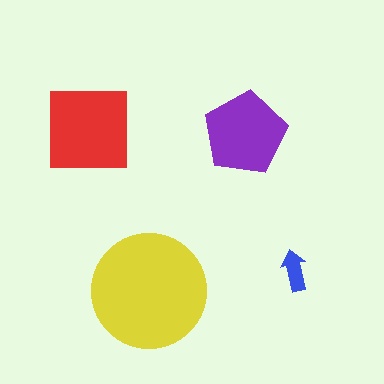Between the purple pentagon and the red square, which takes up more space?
The red square.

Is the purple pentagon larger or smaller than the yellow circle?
Smaller.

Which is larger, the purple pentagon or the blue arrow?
The purple pentagon.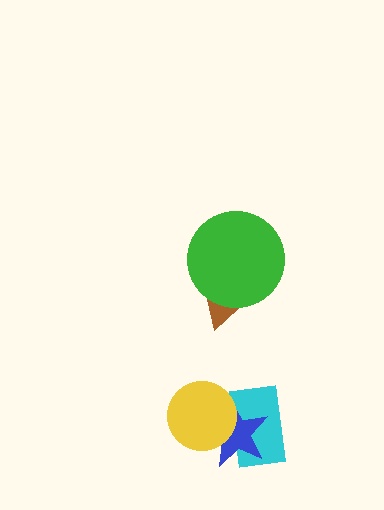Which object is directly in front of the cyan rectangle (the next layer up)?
The blue star is directly in front of the cyan rectangle.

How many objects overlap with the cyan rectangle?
2 objects overlap with the cyan rectangle.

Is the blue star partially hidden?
Yes, it is partially covered by another shape.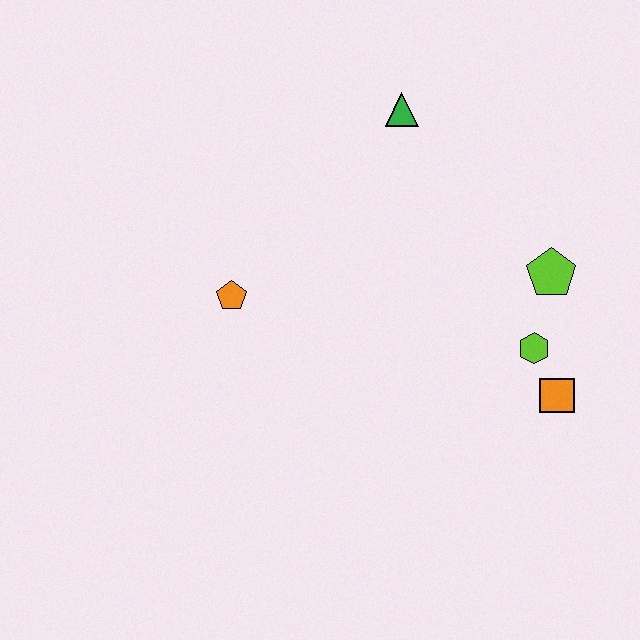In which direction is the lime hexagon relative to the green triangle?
The lime hexagon is below the green triangle.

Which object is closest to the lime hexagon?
The orange square is closest to the lime hexagon.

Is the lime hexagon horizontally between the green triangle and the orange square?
Yes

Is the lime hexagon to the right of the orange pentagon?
Yes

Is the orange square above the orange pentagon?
No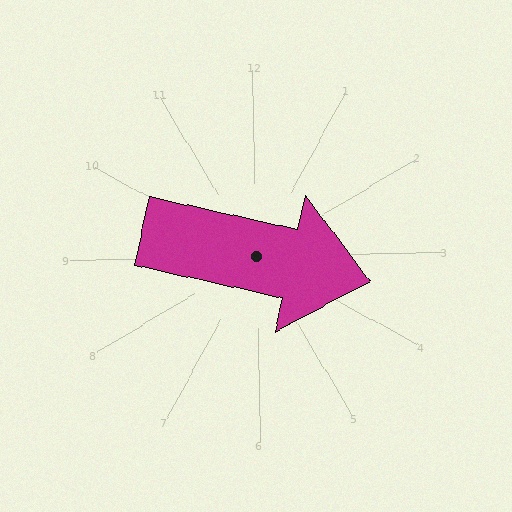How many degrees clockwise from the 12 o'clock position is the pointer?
Approximately 104 degrees.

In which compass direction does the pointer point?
East.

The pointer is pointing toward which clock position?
Roughly 3 o'clock.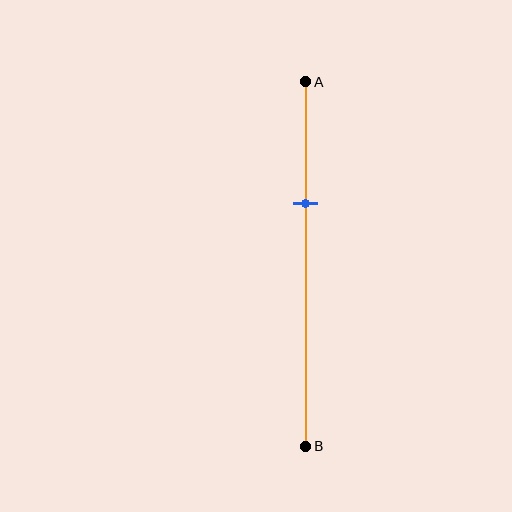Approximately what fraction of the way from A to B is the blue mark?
The blue mark is approximately 35% of the way from A to B.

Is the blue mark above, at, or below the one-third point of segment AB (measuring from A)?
The blue mark is approximately at the one-third point of segment AB.